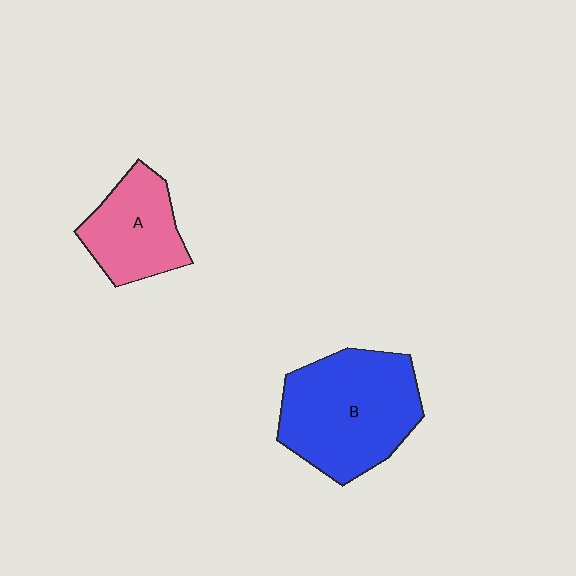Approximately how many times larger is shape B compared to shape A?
Approximately 1.7 times.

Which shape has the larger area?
Shape B (blue).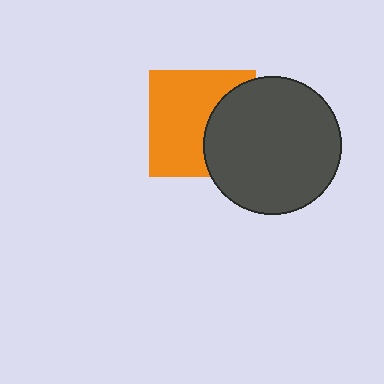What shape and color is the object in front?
The object in front is a dark gray circle.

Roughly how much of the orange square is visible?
About half of it is visible (roughly 63%).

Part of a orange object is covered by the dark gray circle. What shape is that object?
It is a square.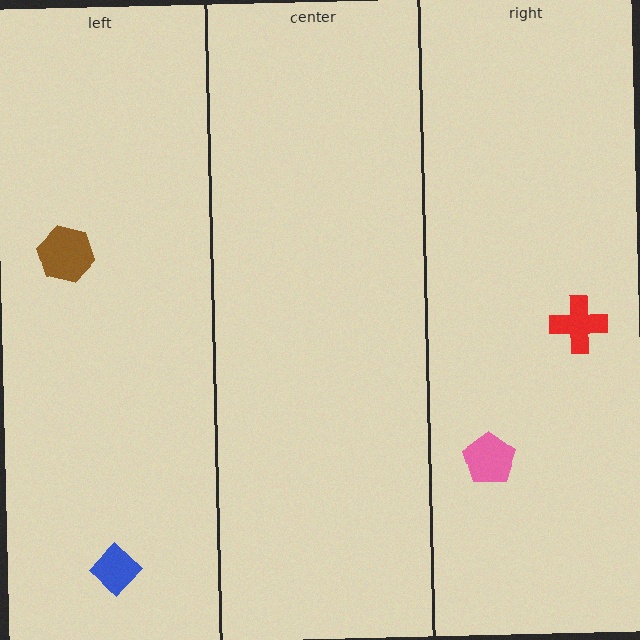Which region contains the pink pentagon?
The right region.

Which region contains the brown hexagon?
The left region.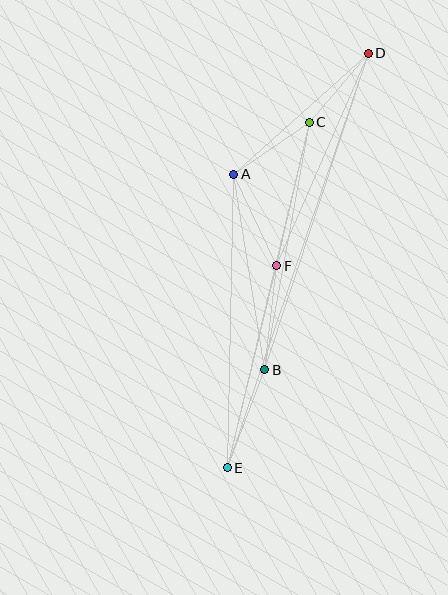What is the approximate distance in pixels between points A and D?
The distance between A and D is approximately 181 pixels.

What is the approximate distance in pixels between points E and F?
The distance between E and F is approximately 208 pixels.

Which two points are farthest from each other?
Points D and E are farthest from each other.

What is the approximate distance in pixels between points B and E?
The distance between B and E is approximately 105 pixels.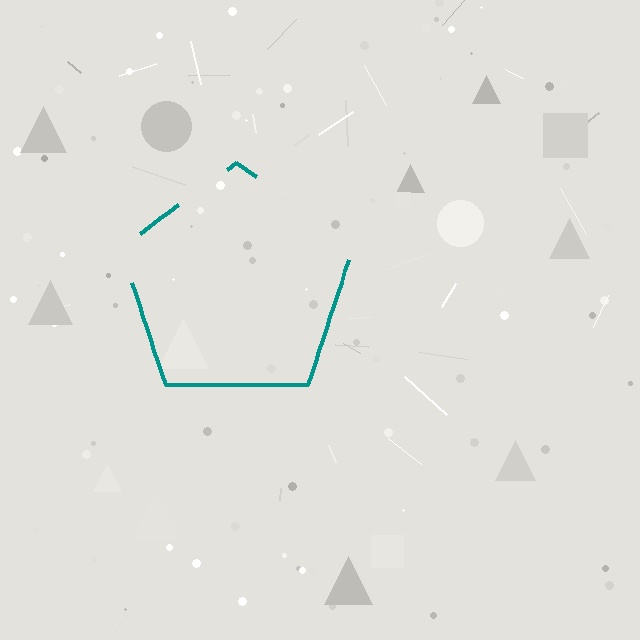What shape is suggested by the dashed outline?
The dashed outline suggests a pentagon.